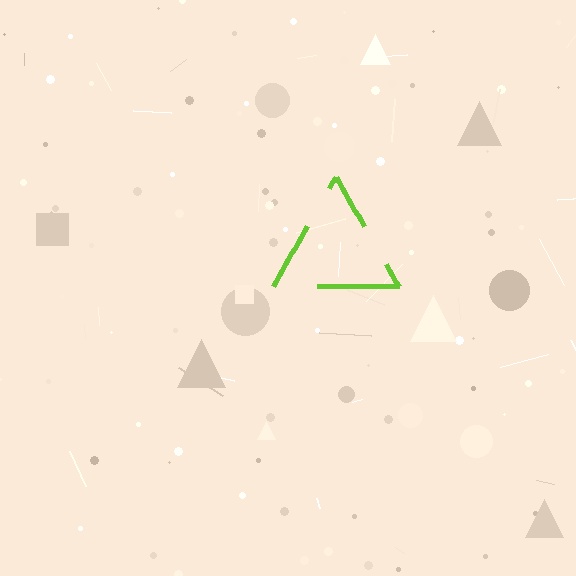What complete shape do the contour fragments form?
The contour fragments form a triangle.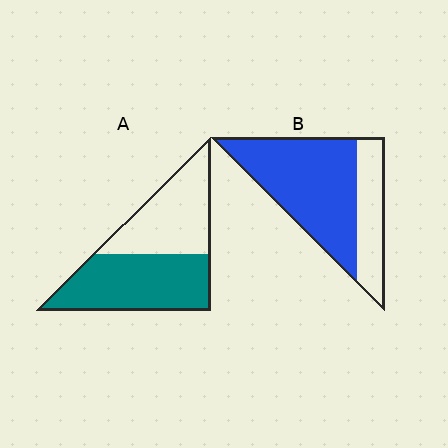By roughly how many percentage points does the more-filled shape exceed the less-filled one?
By roughly 15 percentage points (B over A).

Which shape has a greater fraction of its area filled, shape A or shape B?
Shape B.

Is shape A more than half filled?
Yes.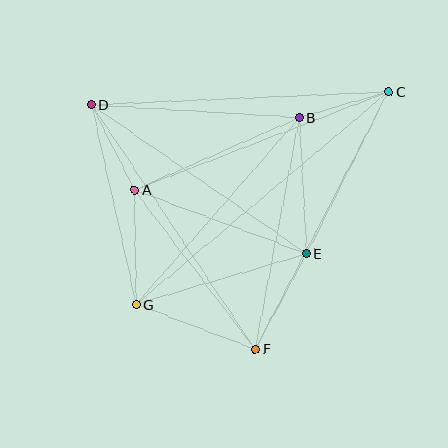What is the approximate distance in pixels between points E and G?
The distance between E and G is approximately 178 pixels.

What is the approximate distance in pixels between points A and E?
The distance between A and E is approximately 183 pixels.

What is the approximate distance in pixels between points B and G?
The distance between B and G is approximately 248 pixels.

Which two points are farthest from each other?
Points C and G are farthest from each other.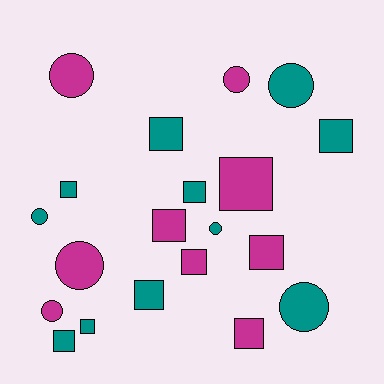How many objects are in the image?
There are 20 objects.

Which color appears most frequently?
Teal, with 11 objects.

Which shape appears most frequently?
Square, with 12 objects.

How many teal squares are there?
There are 7 teal squares.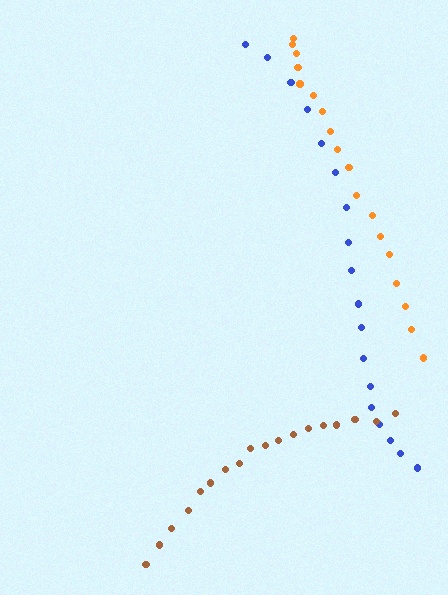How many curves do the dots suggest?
There are 3 distinct paths.